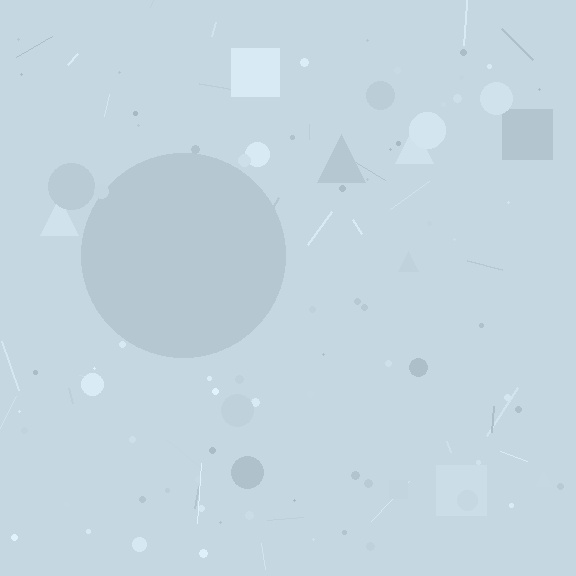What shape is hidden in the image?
A circle is hidden in the image.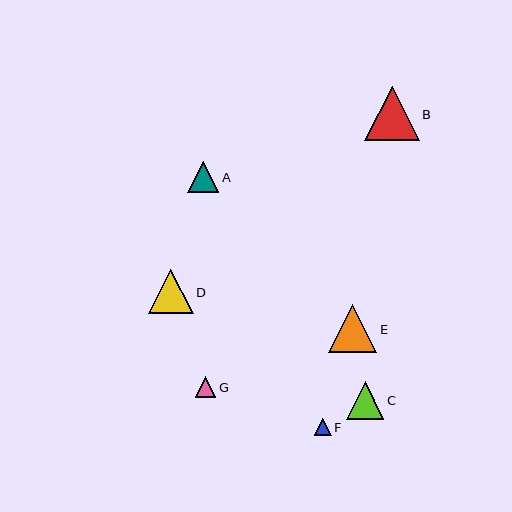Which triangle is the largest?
Triangle B is the largest with a size of approximately 54 pixels.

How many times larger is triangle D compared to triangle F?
Triangle D is approximately 2.7 times the size of triangle F.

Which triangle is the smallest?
Triangle F is the smallest with a size of approximately 17 pixels.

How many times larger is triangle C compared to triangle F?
Triangle C is approximately 2.2 times the size of triangle F.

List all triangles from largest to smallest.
From largest to smallest: B, E, D, C, A, G, F.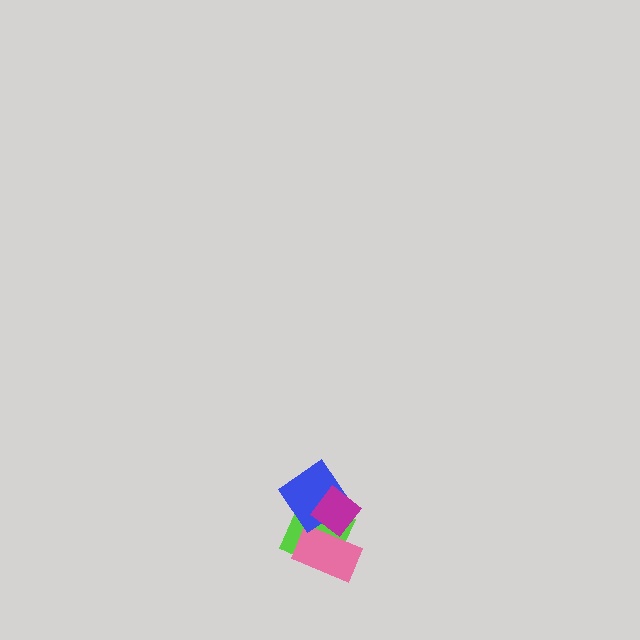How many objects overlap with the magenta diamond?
3 objects overlap with the magenta diamond.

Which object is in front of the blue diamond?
The magenta diamond is in front of the blue diamond.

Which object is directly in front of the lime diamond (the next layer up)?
The pink rectangle is directly in front of the lime diamond.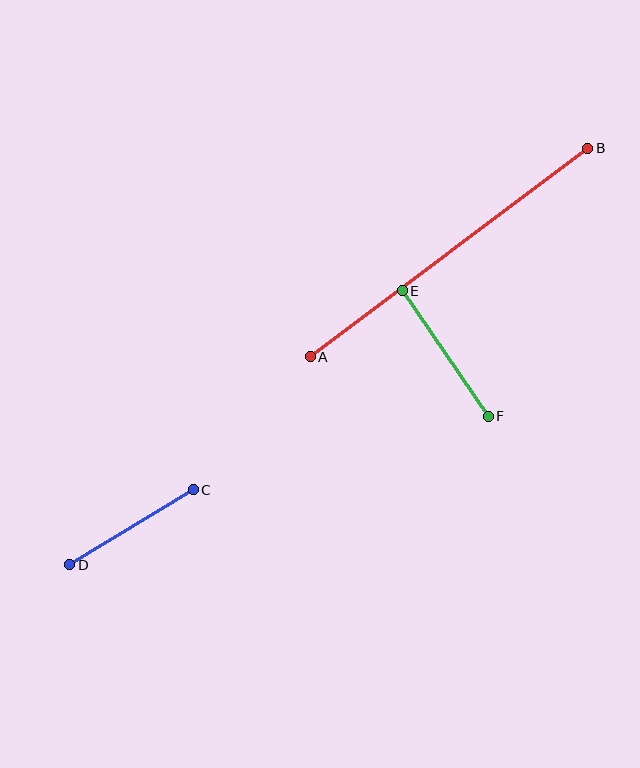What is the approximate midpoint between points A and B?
The midpoint is at approximately (449, 252) pixels.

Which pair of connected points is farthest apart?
Points A and B are farthest apart.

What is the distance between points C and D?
The distance is approximately 145 pixels.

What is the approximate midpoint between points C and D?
The midpoint is at approximately (131, 527) pixels.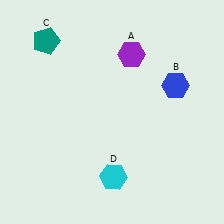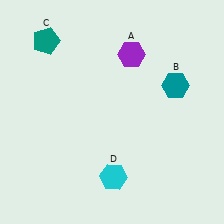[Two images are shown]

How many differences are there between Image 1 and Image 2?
There is 1 difference between the two images.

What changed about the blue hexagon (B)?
In Image 1, B is blue. In Image 2, it changed to teal.